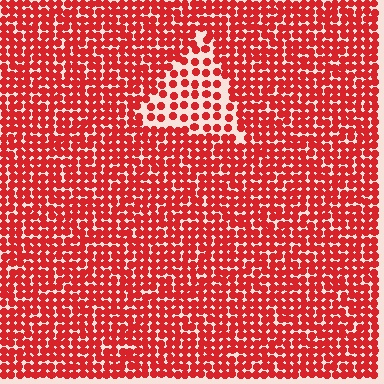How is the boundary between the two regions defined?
The boundary is defined by a change in element density (approximately 2.0x ratio). All elements are the same color, size, and shape.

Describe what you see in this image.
The image contains small red elements arranged at two different densities. A triangle-shaped region is visible where the elements are less densely packed than the surrounding area.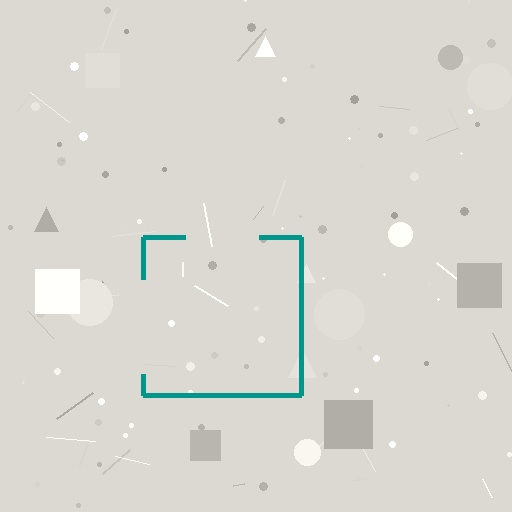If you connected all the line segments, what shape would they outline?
They would outline a square.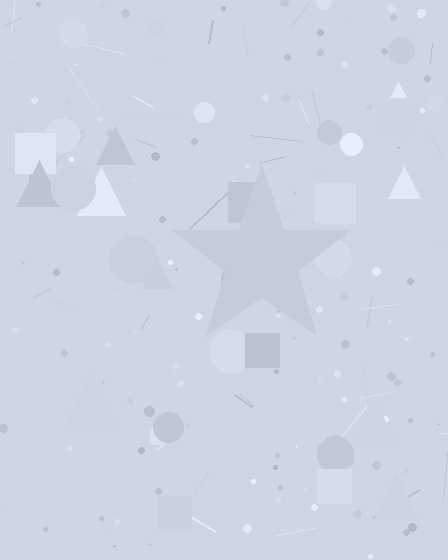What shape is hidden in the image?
A star is hidden in the image.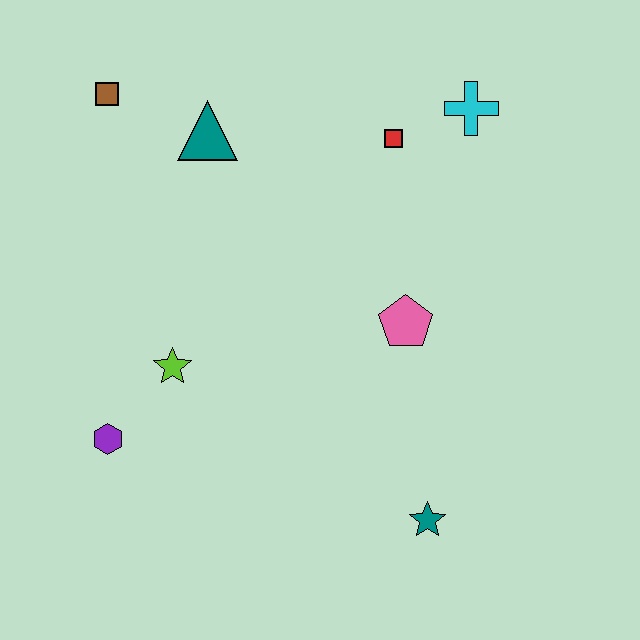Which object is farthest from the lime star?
The cyan cross is farthest from the lime star.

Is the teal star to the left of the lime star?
No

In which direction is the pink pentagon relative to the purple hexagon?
The pink pentagon is to the right of the purple hexagon.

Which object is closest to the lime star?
The purple hexagon is closest to the lime star.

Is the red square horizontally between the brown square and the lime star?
No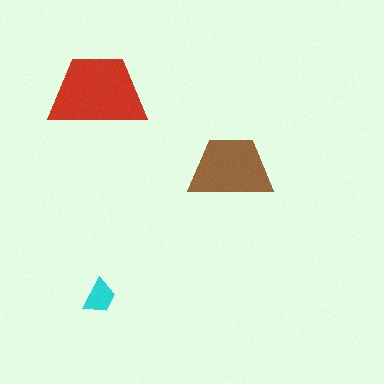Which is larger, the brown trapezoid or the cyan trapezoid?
The brown one.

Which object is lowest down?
The cyan trapezoid is bottommost.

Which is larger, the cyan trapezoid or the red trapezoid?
The red one.